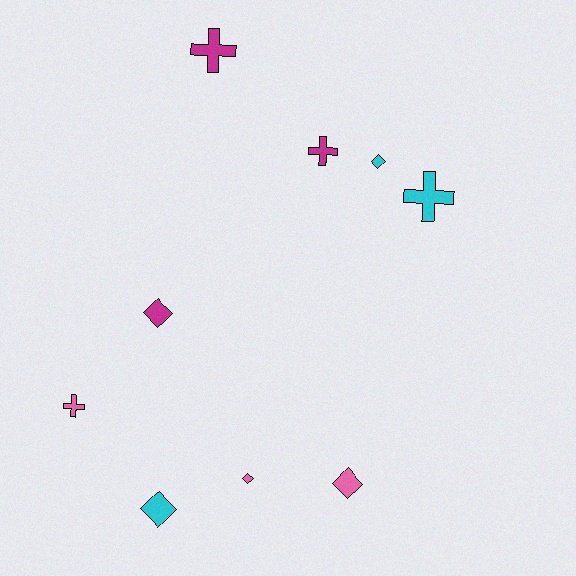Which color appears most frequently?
Magenta, with 3 objects.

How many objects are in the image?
There are 9 objects.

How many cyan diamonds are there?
There are 2 cyan diamonds.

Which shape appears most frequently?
Diamond, with 5 objects.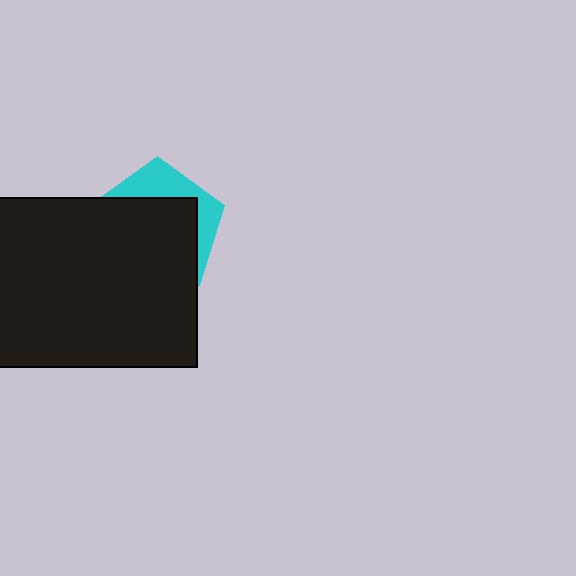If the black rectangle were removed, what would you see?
You would see the complete cyan pentagon.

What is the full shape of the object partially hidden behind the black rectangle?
The partially hidden object is a cyan pentagon.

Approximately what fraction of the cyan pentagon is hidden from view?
Roughly 69% of the cyan pentagon is hidden behind the black rectangle.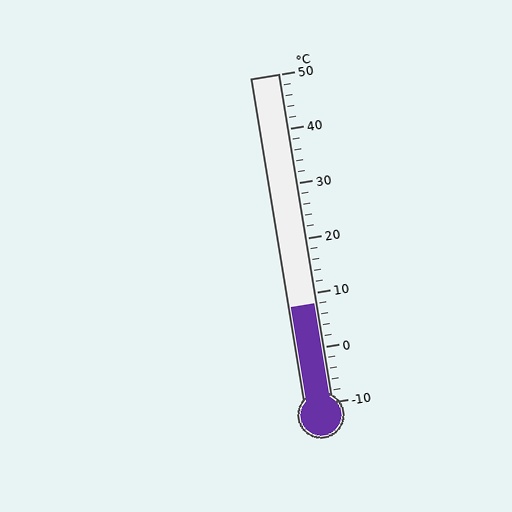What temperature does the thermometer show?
The thermometer shows approximately 8°C.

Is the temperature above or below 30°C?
The temperature is below 30°C.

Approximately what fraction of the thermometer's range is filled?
The thermometer is filled to approximately 30% of its range.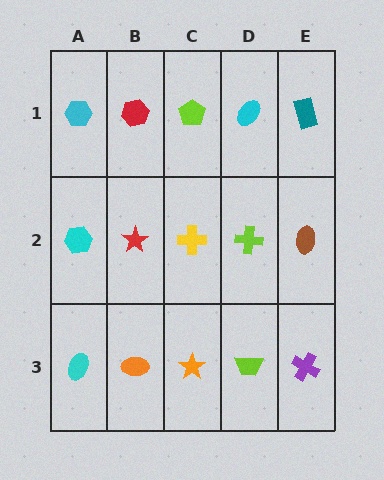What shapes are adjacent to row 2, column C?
A lime pentagon (row 1, column C), an orange star (row 3, column C), a red star (row 2, column B), a lime cross (row 2, column D).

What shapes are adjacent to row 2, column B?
A red hexagon (row 1, column B), an orange ellipse (row 3, column B), a cyan hexagon (row 2, column A), a yellow cross (row 2, column C).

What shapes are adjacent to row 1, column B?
A red star (row 2, column B), a cyan hexagon (row 1, column A), a lime pentagon (row 1, column C).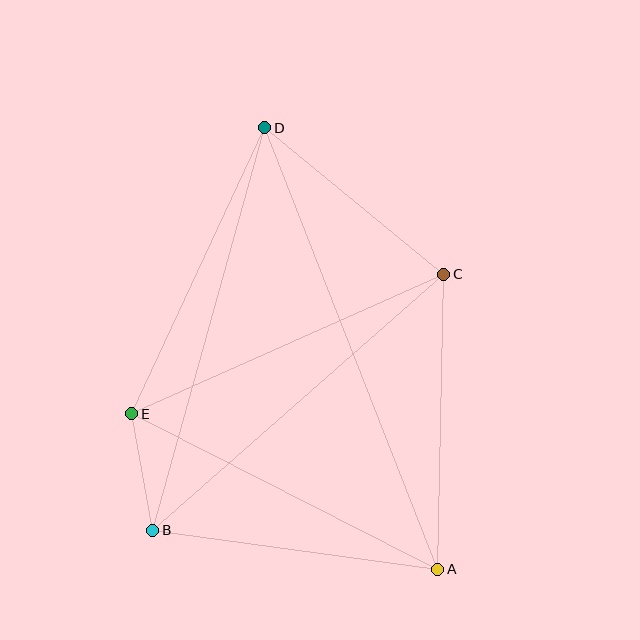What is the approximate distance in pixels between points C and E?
The distance between C and E is approximately 342 pixels.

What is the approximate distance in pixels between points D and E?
The distance between D and E is approximately 316 pixels.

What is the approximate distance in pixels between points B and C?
The distance between B and C is approximately 387 pixels.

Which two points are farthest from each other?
Points A and D are farthest from each other.